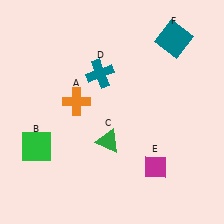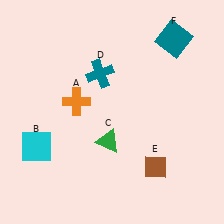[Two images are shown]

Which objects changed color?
B changed from green to cyan. E changed from magenta to brown.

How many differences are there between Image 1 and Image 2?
There are 2 differences between the two images.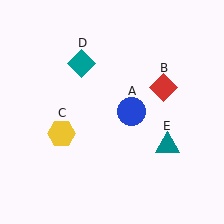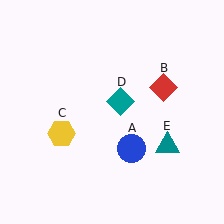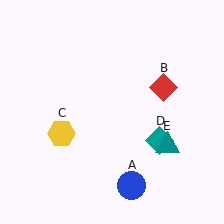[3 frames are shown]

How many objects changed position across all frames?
2 objects changed position: blue circle (object A), teal diamond (object D).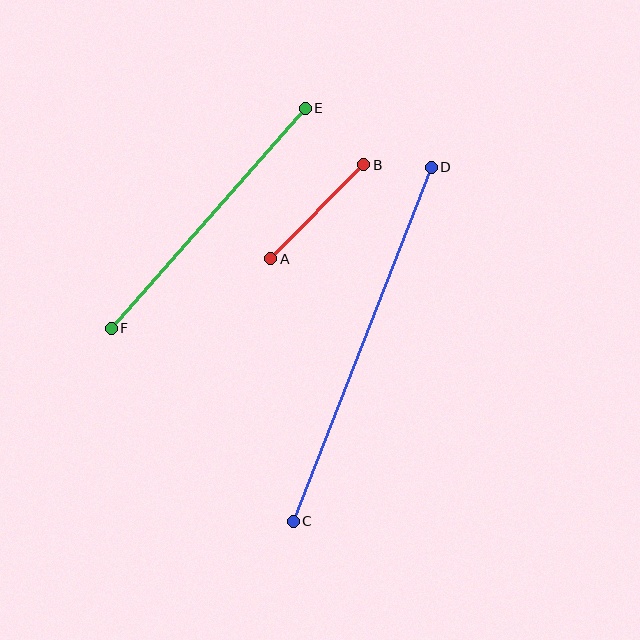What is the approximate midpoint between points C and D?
The midpoint is at approximately (362, 344) pixels.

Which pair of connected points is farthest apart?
Points C and D are farthest apart.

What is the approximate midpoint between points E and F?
The midpoint is at approximately (208, 218) pixels.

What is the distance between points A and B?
The distance is approximately 132 pixels.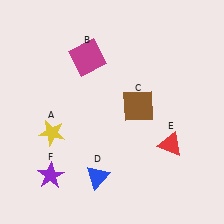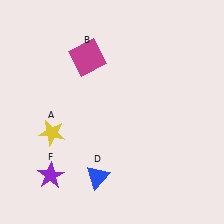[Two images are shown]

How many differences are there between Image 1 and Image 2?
There are 2 differences between the two images.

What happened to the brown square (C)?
The brown square (C) was removed in Image 2. It was in the top-right area of Image 1.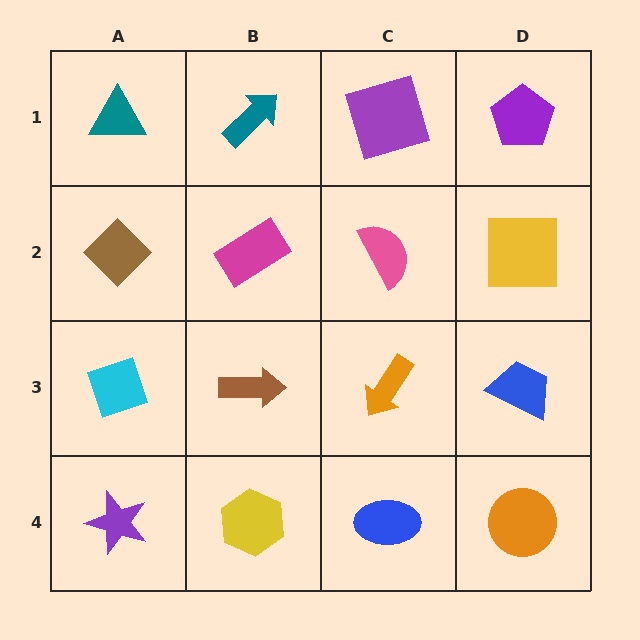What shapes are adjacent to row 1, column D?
A yellow square (row 2, column D), a purple square (row 1, column C).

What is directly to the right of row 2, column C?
A yellow square.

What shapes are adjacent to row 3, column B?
A magenta rectangle (row 2, column B), a yellow hexagon (row 4, column B), a cyan diamond (row 3, column A), an orange arrow (row 3, column C).